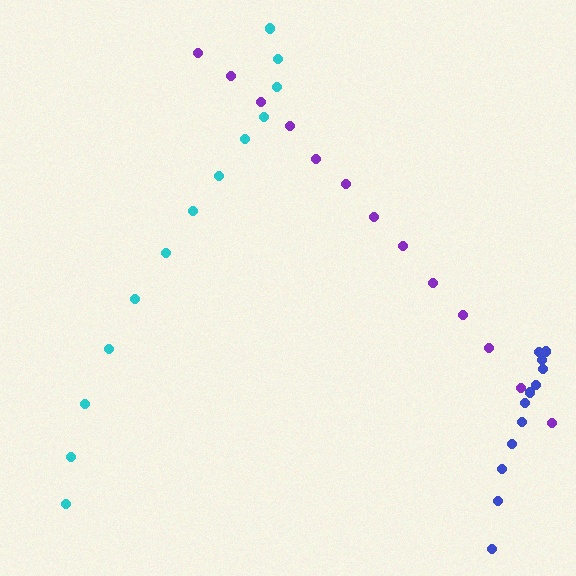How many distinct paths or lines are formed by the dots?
There are 3 distinct paths.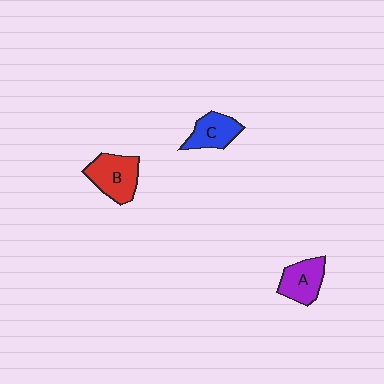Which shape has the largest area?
Shape B (red).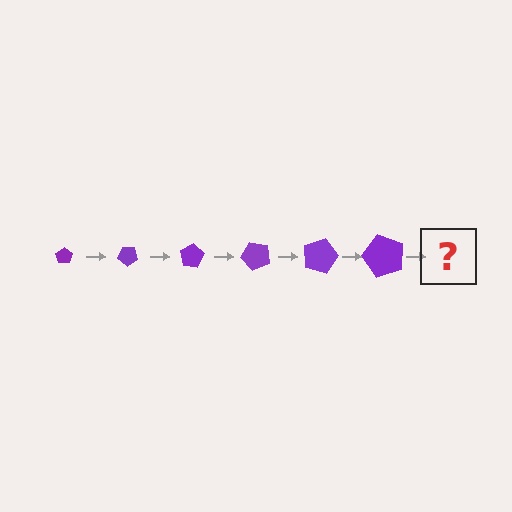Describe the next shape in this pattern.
It should be a pentagon, larger than the previous one and rotated 240 degrees from the start.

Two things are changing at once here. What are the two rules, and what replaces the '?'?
The two rules are that the pentagon grows larger each step and it rotates 40 degrees each step. The '?' should be a pentagon, larger than the previous one and rotated 240 degrees from the start.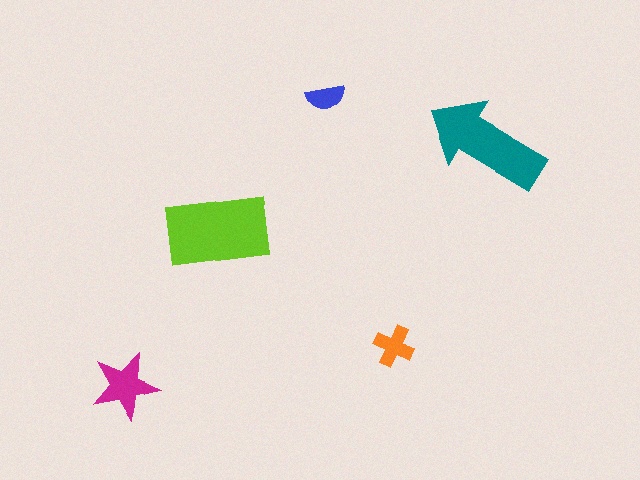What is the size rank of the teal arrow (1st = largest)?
2nd.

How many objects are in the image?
There are 5 objects in the image.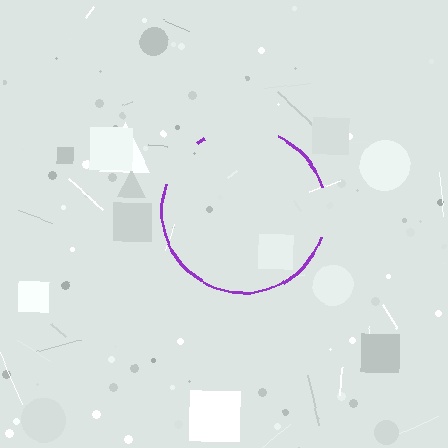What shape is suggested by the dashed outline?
The dashed outline suggests a circle.